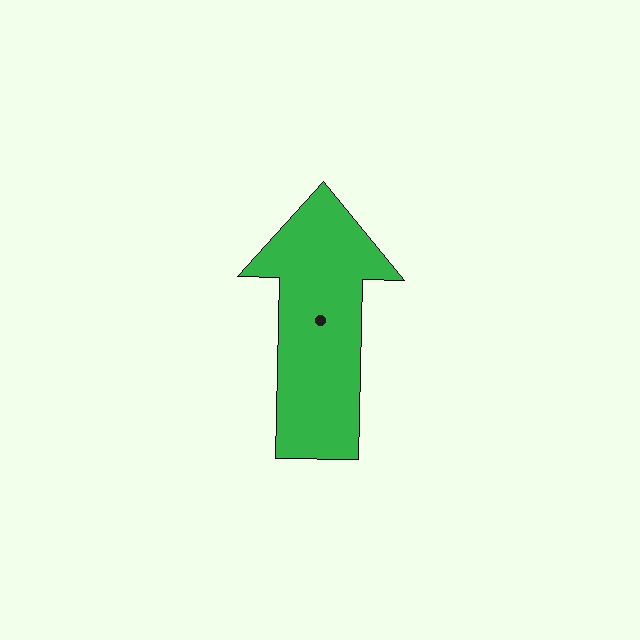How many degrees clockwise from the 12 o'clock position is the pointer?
Approximately 1 degrees.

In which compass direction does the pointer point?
North.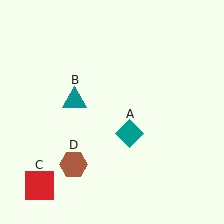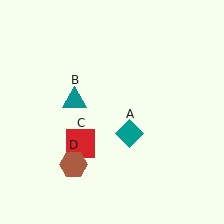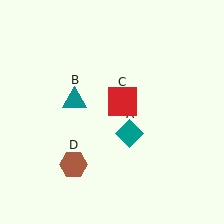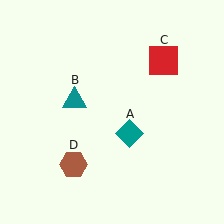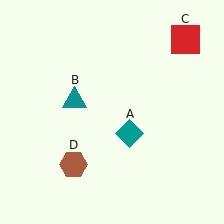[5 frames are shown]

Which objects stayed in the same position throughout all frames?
Teal diamond (object A) and teal triangle (object B) and brown hexagon (object D) remained stationary.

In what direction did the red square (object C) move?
The red square (object C) moved up and to the right.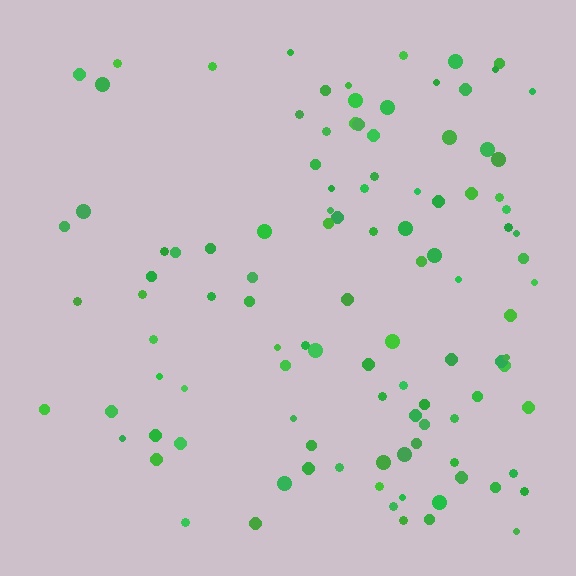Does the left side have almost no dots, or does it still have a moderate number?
Still a moderate number, just noticeably fewer than the right.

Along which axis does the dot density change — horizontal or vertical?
Horizontal.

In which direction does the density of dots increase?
From left to right, with the right side densest.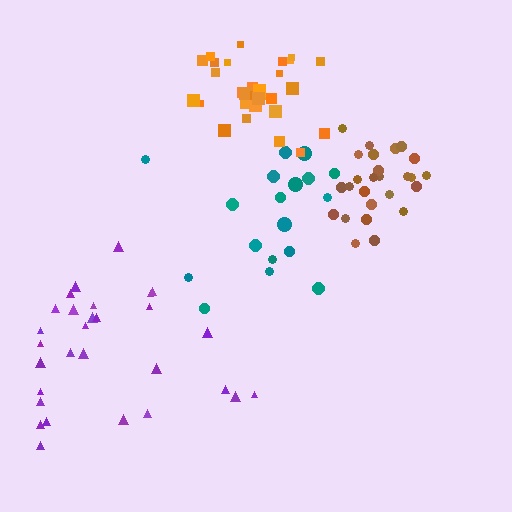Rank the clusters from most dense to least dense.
brown, orange, purple, teal.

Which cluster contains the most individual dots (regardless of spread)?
Orange (32).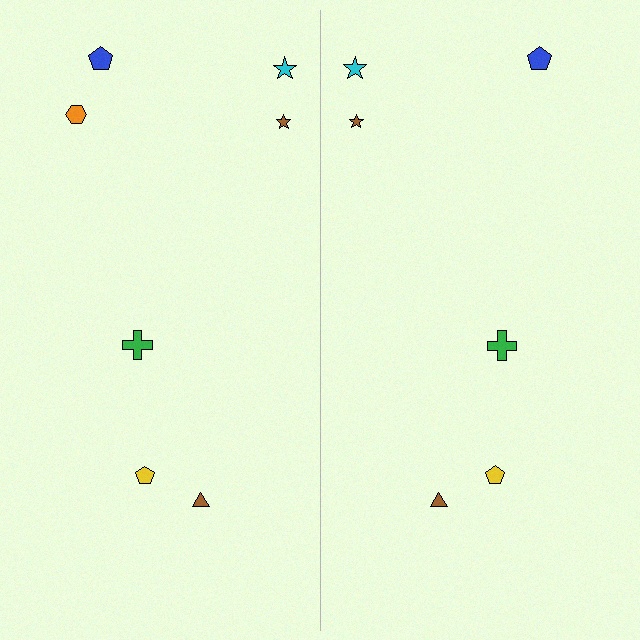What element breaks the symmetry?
A orange hexagon is missing from the right side.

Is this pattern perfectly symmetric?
No, the pattern is not perfectly symmetric. A orange hexagon is missing from the right side.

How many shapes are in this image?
There are 13 shapes in this image.